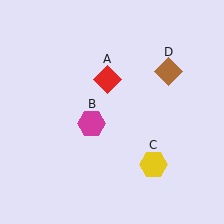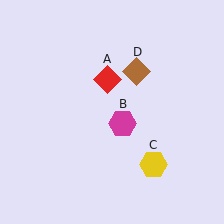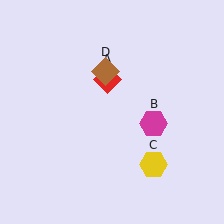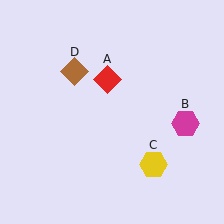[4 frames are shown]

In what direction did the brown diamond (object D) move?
The brown diamond (object D) moved left.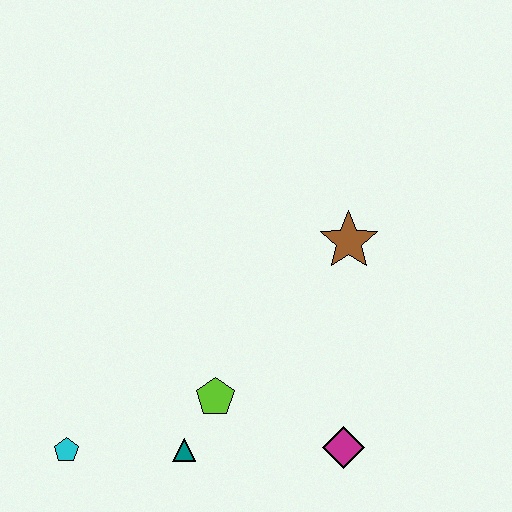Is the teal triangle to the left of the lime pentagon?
Yes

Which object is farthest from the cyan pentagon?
The brown star is farthest from the cyan pentagon.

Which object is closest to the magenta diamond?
The lime pentagon is closest to the magenta diamond.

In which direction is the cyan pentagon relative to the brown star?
The cyan pentagon is to the left of the brown star.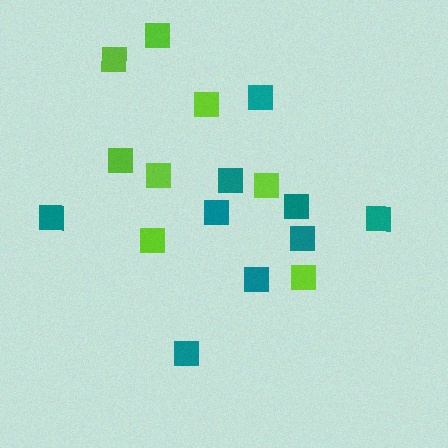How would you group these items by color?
There are 2 groups: one group of teal squares (9) and one group of lime squares (8).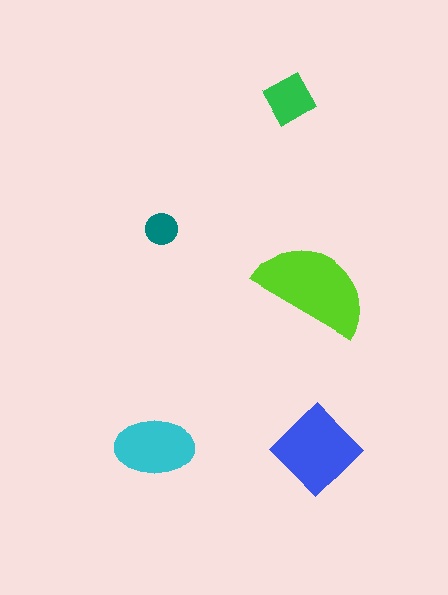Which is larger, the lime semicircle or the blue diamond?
The lime semicircle.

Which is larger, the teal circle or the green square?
The green square.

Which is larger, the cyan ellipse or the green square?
The cyan ellipse.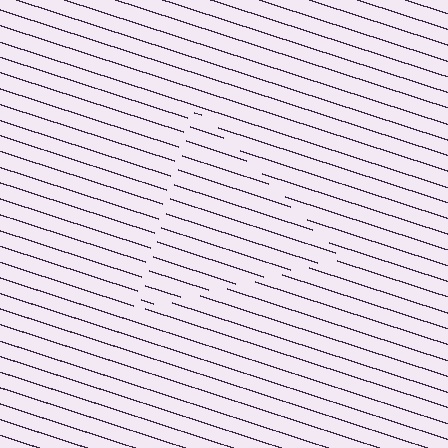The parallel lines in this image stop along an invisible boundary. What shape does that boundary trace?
An illusory triangle. The interior of the shape contains the same grating, shifted by half a period — the contour is defined by the phase discontinuity where line-ends from the inner and outer gratings abut.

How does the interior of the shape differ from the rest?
The interior of the shape contains the same grating, shifted by half a period — the contour is defined by the phase discontinuity where line-ends from the inner and outer gratings abut.